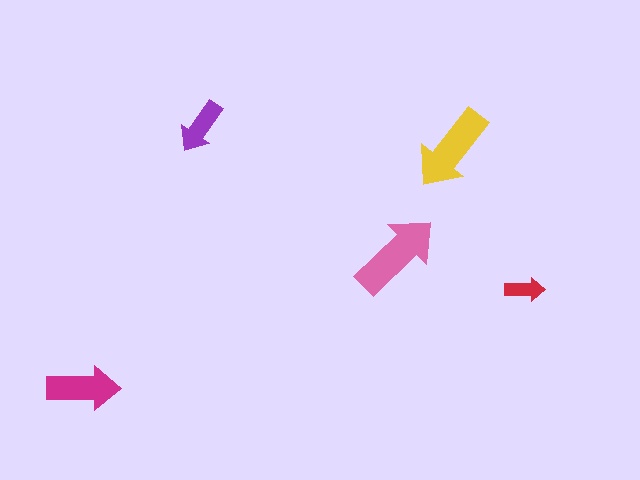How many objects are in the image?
There are 5 objects in the image.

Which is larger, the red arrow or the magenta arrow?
The magenta one.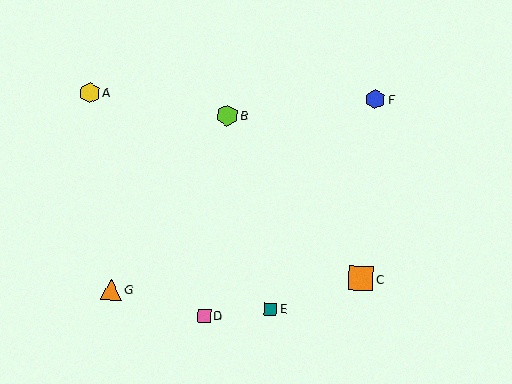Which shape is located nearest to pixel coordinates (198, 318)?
The pink square (labeled D) at (204, 316) is nearest to that location.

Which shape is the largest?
The orange square (labeled C) is the largest.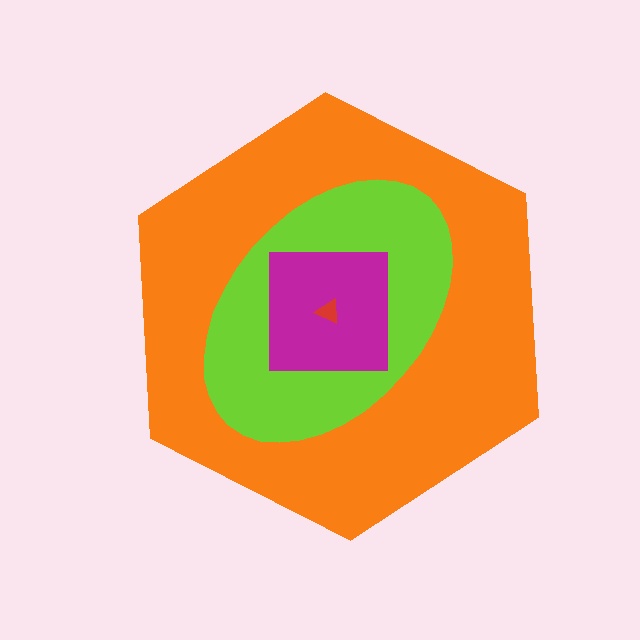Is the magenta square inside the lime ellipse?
Yes.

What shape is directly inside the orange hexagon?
The lime ellipse.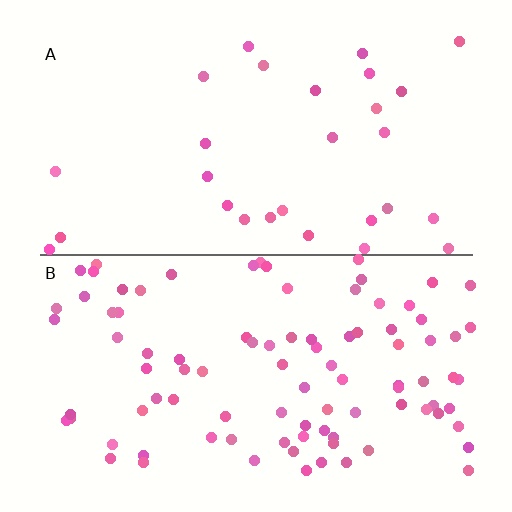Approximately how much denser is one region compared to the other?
Approximately 3.3× — region B over region A.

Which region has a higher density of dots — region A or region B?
B (the bottom).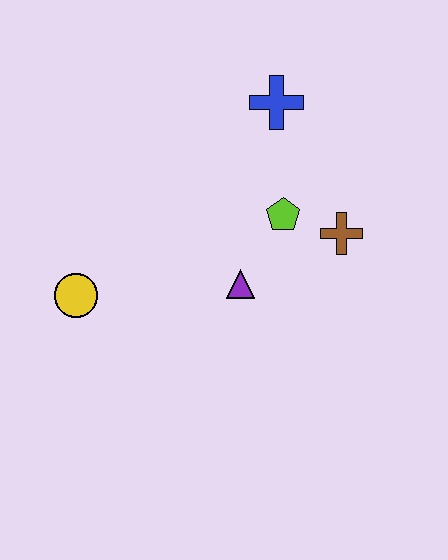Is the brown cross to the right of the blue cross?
Yes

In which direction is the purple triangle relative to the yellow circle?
The purple triangle is to the right of the yellow circle.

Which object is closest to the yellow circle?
The purple triangle is closest to the yellow circle.